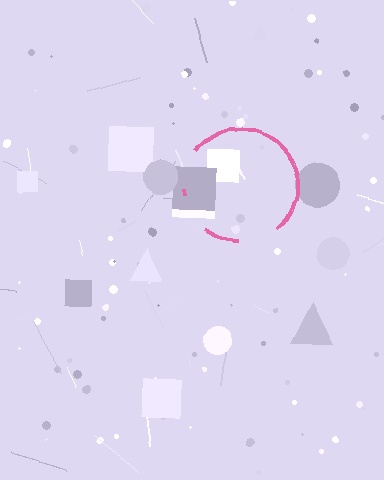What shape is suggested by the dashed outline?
The dashed outline suggests a circle.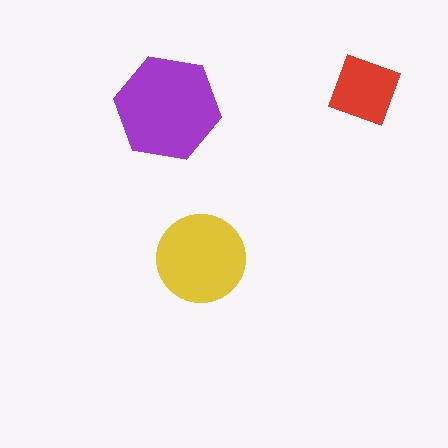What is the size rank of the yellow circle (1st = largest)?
2nd.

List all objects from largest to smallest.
The purple hexagon, the yellow circle, the red diamond.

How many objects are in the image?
There are 3 objects in the image.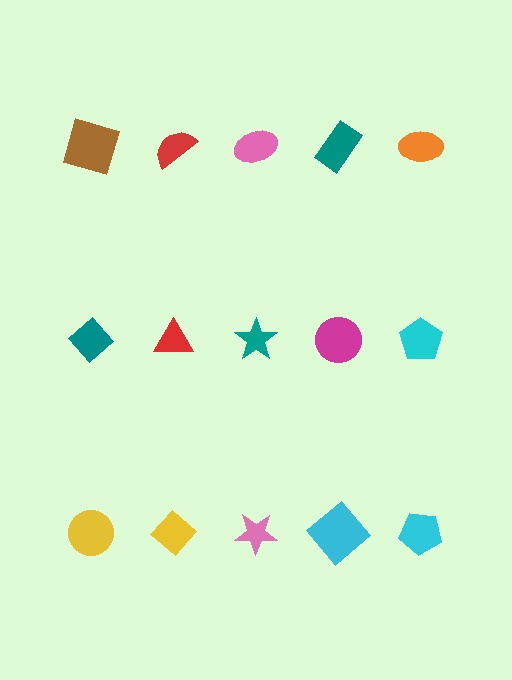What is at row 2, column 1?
A teal diamond.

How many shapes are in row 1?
5 shapes.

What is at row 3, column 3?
A pink star.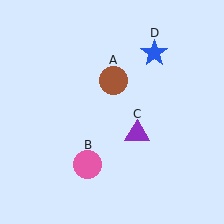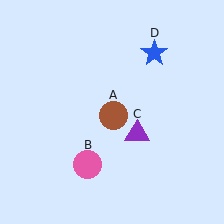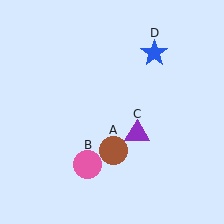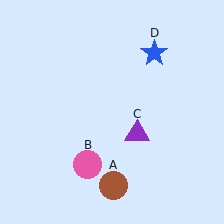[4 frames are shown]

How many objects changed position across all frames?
1 object changed position: brown circle (object A).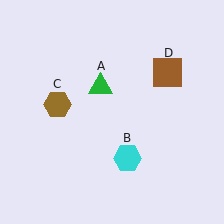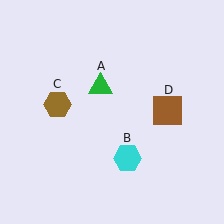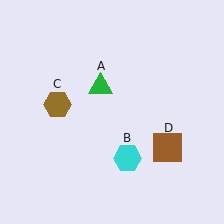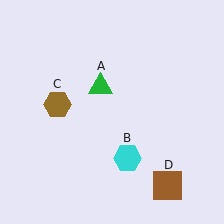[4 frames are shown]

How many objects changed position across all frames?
1 object changed position: brown square (object D).